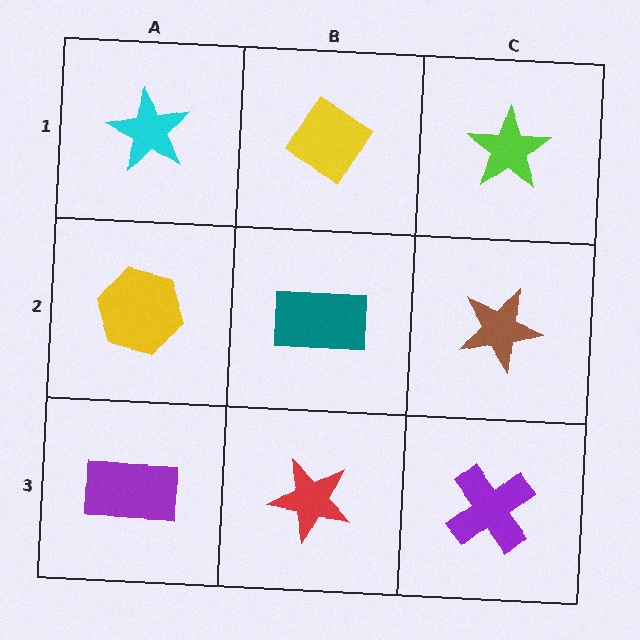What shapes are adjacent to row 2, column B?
A yellow diamond (row 1, column B), a red star (row 3, column B), a yellow hexagon (row 2, column A), a brown star (row 2, column C).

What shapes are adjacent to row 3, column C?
A brown star (row 2, column C), a red star (row 3, column B).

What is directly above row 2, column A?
A cyan star.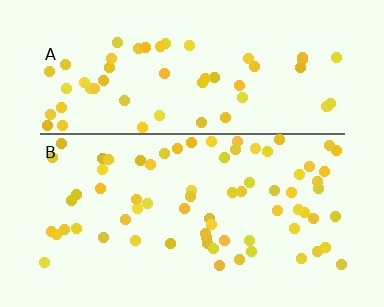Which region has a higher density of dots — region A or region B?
B (the bottom).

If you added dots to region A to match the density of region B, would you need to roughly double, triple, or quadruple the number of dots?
Approximately double.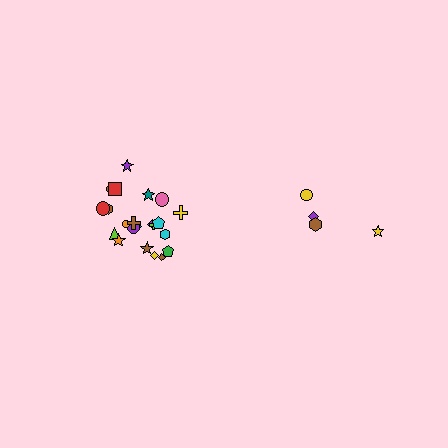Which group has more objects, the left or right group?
The left group.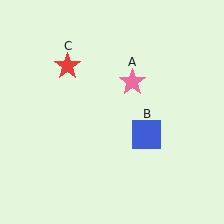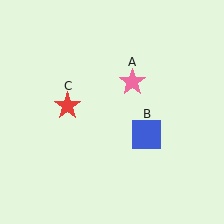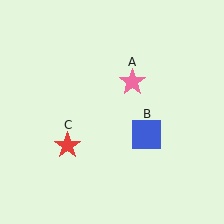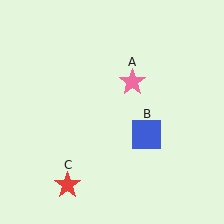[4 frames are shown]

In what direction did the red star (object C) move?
The red star (object C) moved down.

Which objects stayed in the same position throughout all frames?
Pink star (object A) and blue square (object B) remained stationary.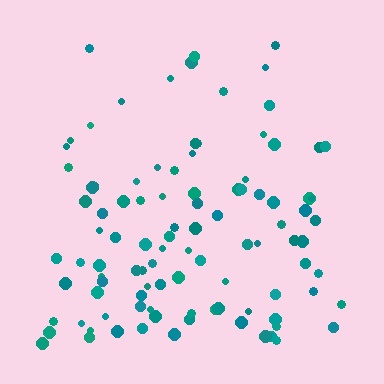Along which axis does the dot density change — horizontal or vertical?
Vertical.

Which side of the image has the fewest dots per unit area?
The top.